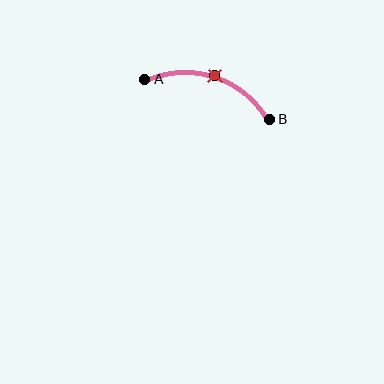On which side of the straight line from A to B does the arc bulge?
The arc bulges above the straight line connecting A and B.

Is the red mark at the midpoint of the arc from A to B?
Yes. The red mark lies on the arc at equal arc-length from both A and B — it is the arc midpoint.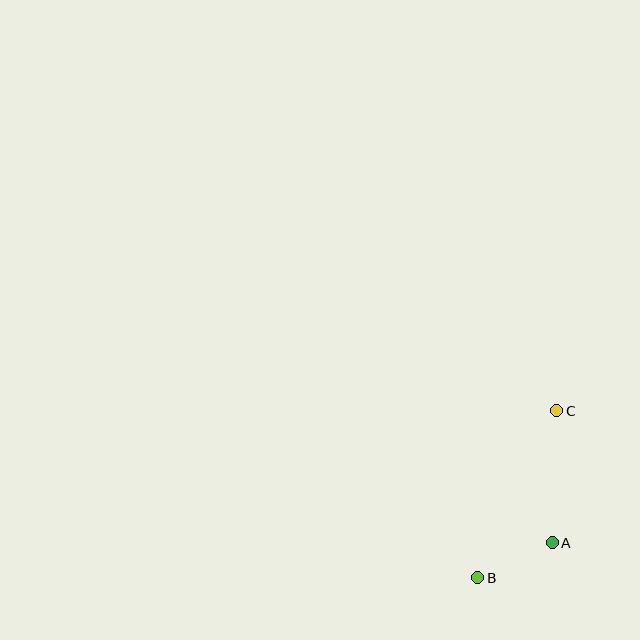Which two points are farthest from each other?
Points B and C are farthest from each other.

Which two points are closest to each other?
Points A and B are closest to each other.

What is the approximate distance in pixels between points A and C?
The distance between A and C is approximately 132 pixels.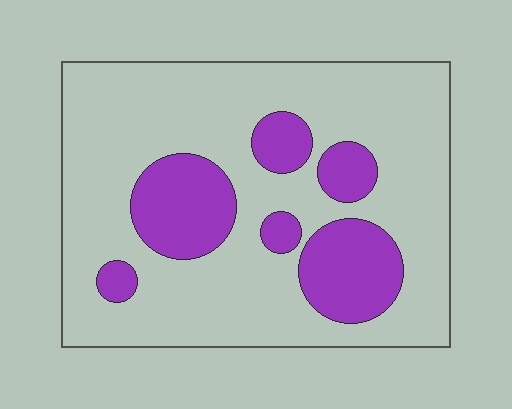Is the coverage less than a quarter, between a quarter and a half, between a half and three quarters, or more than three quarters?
Less than a quarter.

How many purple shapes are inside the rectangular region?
6.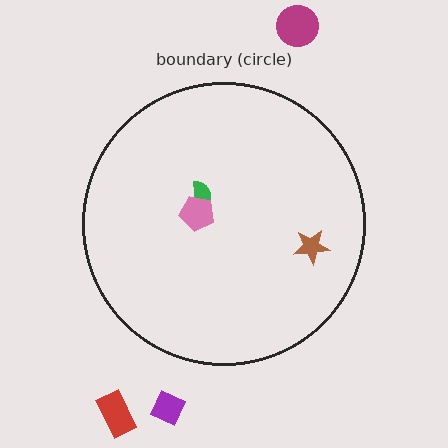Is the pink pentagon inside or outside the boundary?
Inside.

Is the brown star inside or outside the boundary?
Inside.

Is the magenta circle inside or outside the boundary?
Outside.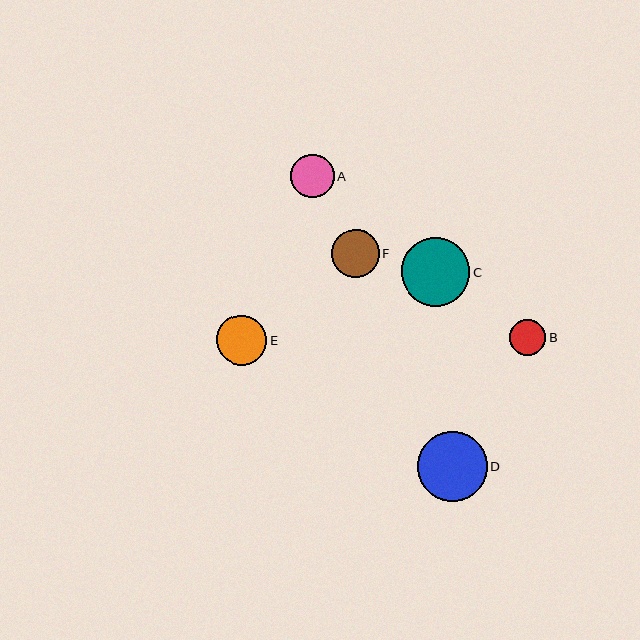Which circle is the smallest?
Circle B is the smallest with a size of approximately 36 pixels.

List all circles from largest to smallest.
From largest to smallest: D, C, E, F, A, B.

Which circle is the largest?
Circle D is the largest with a size of approximately 70 pixels.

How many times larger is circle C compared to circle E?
Circle C is approximately 1.4 times the size of circle E.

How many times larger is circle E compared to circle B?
Circle E is approximately 1.4 times the size of circle B.